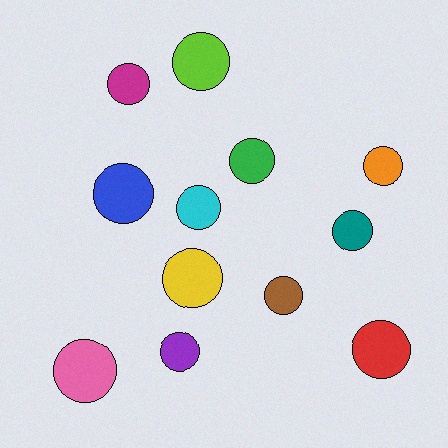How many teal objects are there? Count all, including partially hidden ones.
There is 1 teal object.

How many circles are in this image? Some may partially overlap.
There are 12 circles.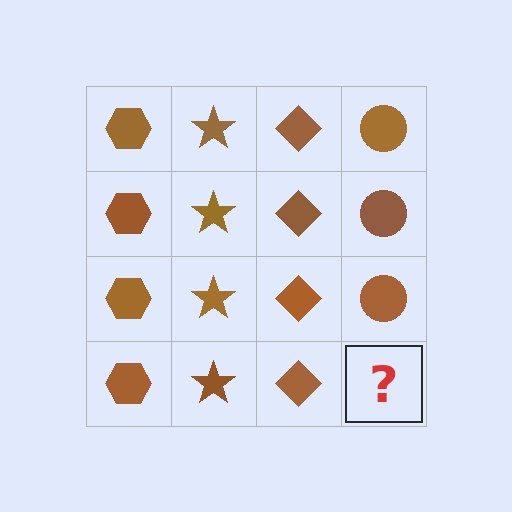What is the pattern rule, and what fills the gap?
The rule is that each column has a consistent shape. The gap should be filled with a brown circle.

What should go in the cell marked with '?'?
The missing cell should contain a brown circle.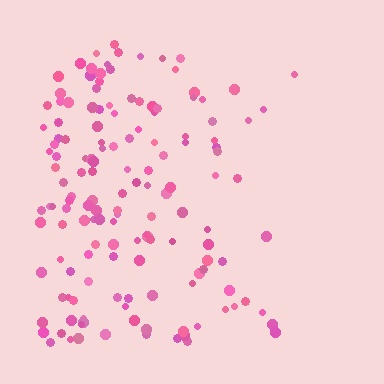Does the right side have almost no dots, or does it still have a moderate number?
Still a moderate number, just noticeably fewer than the left.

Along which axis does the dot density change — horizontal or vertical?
Horizontal.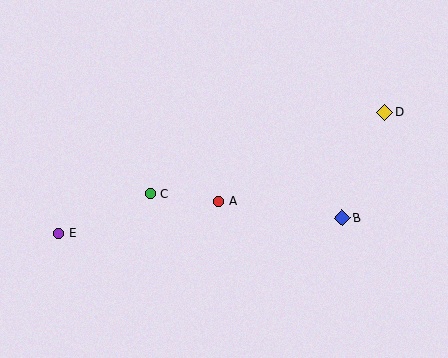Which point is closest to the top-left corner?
Point E is closest to the top-left corner.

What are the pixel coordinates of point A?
Point A is at (219, 201).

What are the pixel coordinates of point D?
Point D is at (385, 112).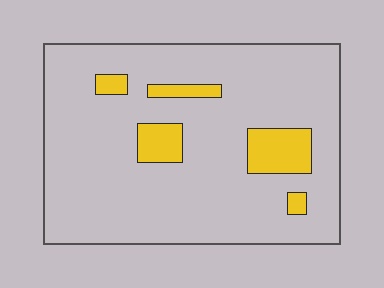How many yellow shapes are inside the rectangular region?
5.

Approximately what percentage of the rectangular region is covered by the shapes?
Approximately 10%.